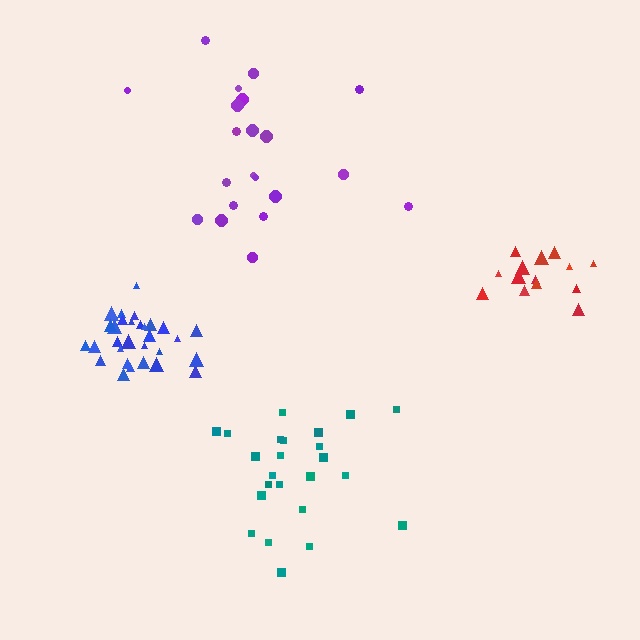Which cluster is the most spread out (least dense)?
Purple.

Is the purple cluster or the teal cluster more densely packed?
Teal.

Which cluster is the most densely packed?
Blue.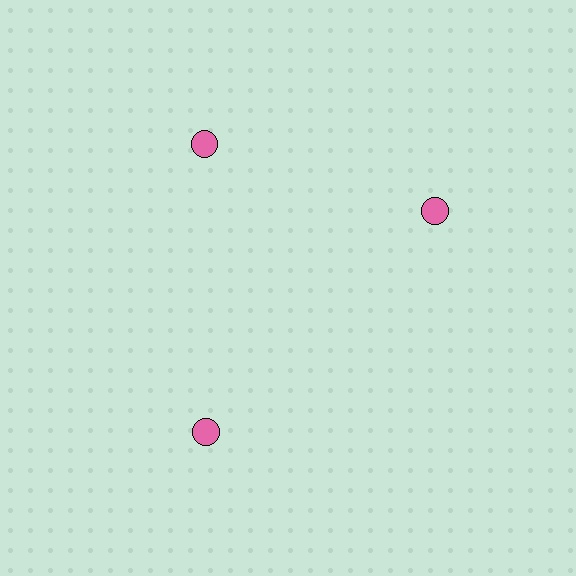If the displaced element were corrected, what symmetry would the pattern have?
It would have 3-fold rotational symmetry — the pattern would map onto itself every 120 degrees.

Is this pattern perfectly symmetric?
No. The 3 pink circles are arranged in a ring, but one element near the 3 o'clock position is rotated out of alignment along the ring, breaking the 3-fold rotational symmetry.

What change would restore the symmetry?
The symmetry would be restored by rotating it back into even spacing with its neighbors so that all 3 circles sit at equal angles and equal distance from the center.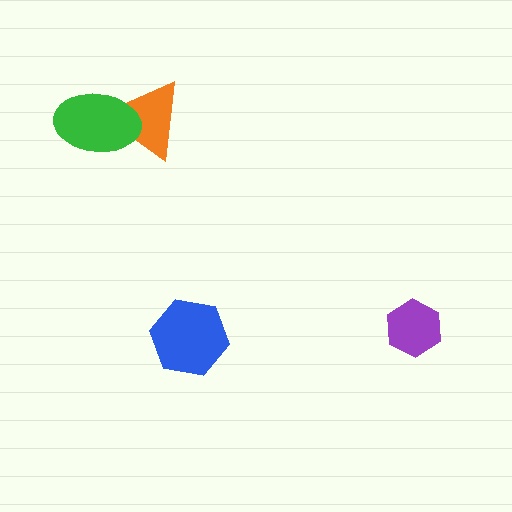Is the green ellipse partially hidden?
No, no other shape covers it.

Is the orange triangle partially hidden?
Yes, it is partially covered by another shape.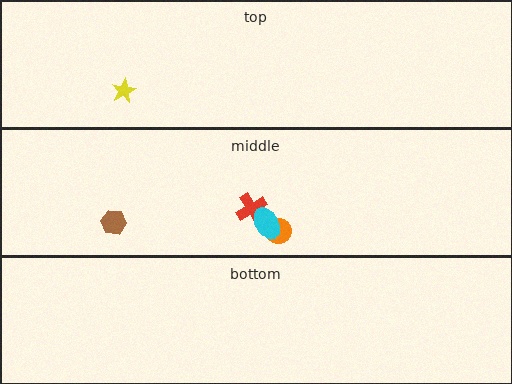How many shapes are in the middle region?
4.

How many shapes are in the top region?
1.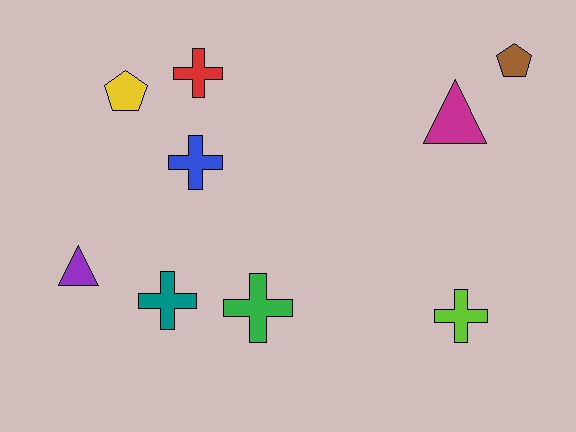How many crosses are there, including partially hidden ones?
There are 5 crosses.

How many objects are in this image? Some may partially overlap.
There are 9 objects.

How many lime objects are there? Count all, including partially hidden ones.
There is 1 lime object.